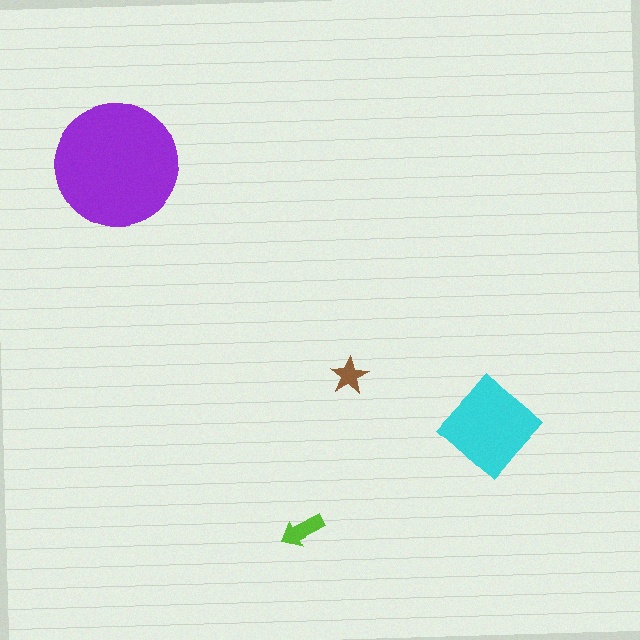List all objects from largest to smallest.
The purple circle, the cyan diamond, the lime arrow, the brown star.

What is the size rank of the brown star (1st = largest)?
4th.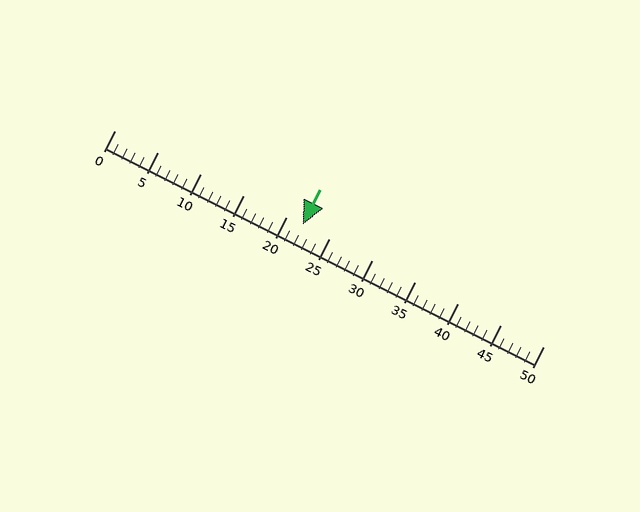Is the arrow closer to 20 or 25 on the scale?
The arrow is closer to 20.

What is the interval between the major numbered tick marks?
The major tick marks are spaced 5 units apart.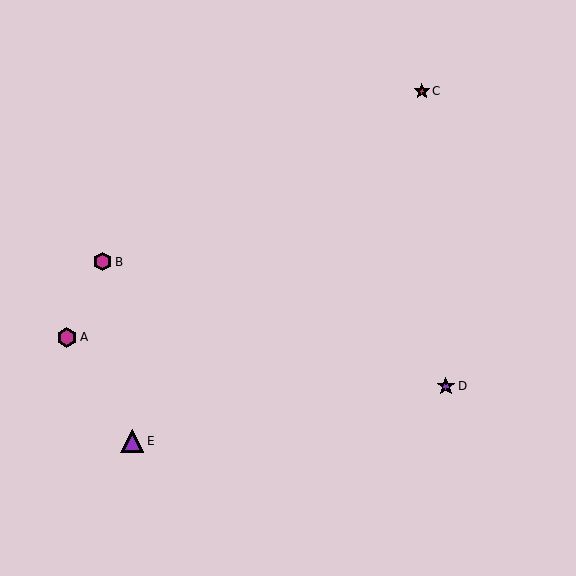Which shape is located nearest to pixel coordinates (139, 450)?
The purple triangle (labeled E) at (132, 441) is nearest to that location.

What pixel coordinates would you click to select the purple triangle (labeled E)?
Click at (132, 441) to select the purple triangle E.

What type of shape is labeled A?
Shape A is a magenta hexagon.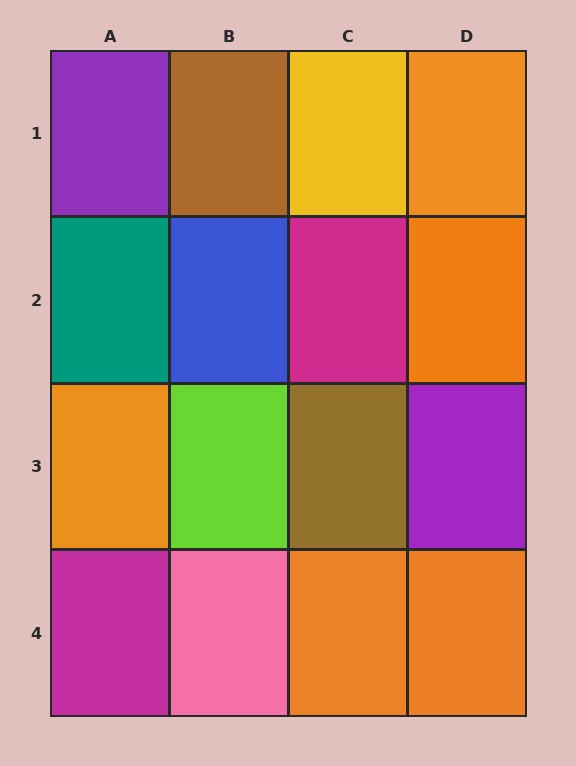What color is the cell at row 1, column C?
Yellow.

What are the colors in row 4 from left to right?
Magenta, pink, orange, orange.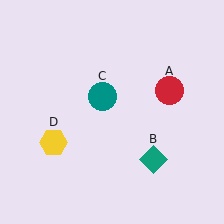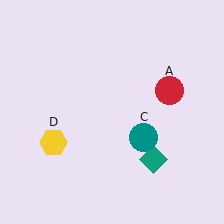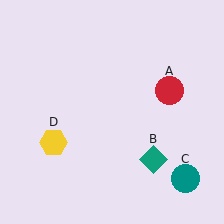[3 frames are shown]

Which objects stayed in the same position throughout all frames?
Red circle (object A) and teal diamond (object B) and yellow hexagon (object D) remained stationary.